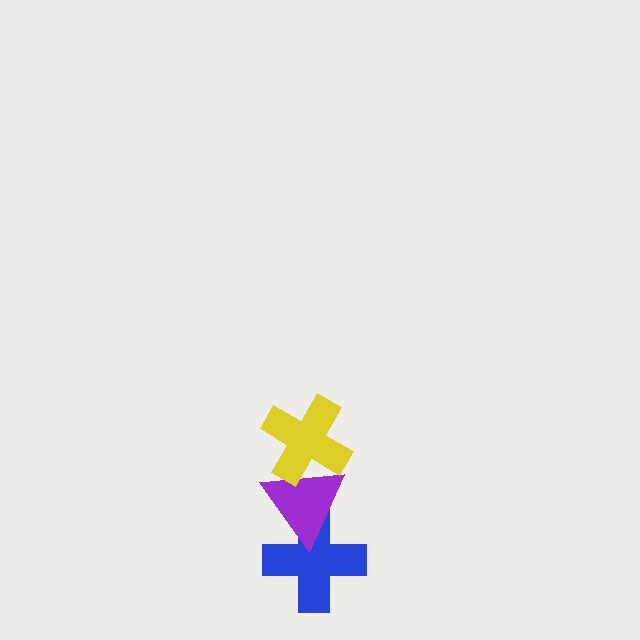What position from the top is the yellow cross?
The yellow cross is 1st from the top.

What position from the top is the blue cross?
The blue cross is 3rd from the top.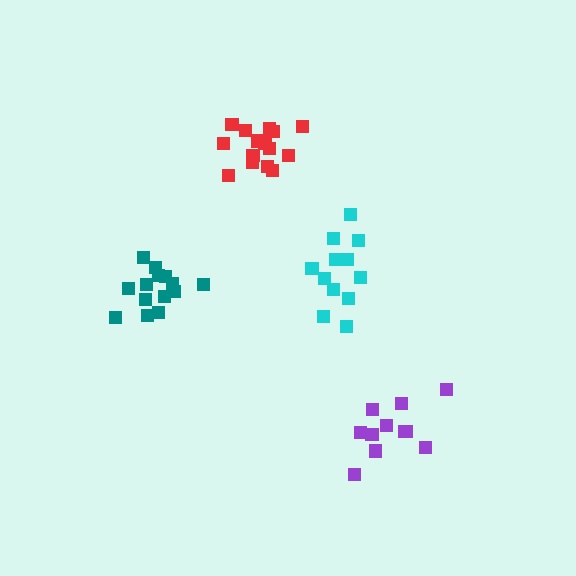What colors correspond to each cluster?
The clusters are colored: cyan, teal, purple, red.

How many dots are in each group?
Group 1: 12 dots, Group 2: 14 dots, Group 3: 11 dots, Group 4: 16 dots (53 total).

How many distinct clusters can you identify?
There are 4 distinct clusters.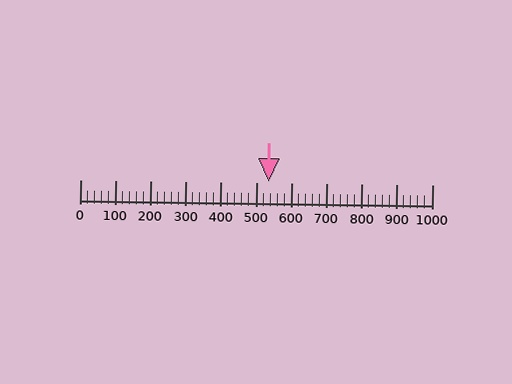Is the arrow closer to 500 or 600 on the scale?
The arrow is closer to 500.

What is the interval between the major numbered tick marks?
The major tick marks are spaced 100 units apart.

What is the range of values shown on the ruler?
The ruler shows values from 0 to 1000.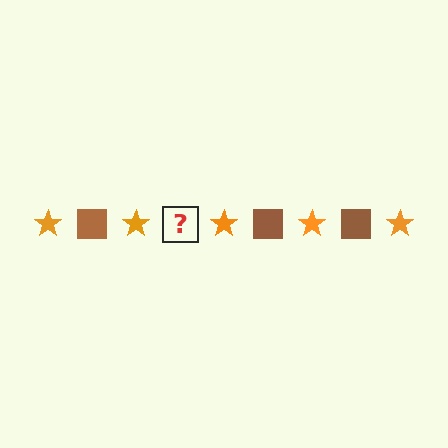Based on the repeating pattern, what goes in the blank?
The blank should be a brown square.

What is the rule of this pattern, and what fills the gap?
The rule is that the pattern alternates between orange star and brown square. The gap should be filled with a brown square.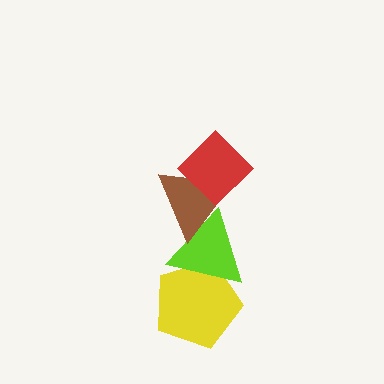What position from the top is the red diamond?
The red diamond is 1st from the top.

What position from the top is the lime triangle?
The lime triangle is 3rd from the top.